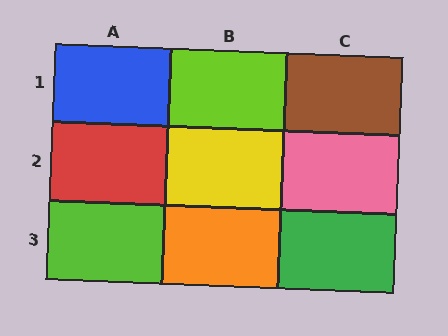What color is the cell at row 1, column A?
Blue.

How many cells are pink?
1 cell is pink.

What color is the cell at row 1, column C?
Brown.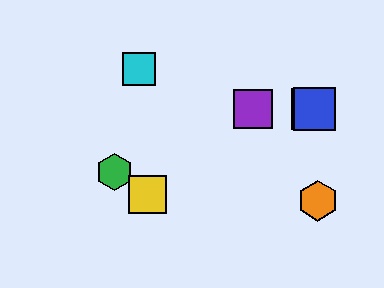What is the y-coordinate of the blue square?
The blue square is at y≈109.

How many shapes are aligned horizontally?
3 shapes (the red square, the blue square, the purple square) are aligned horizontally.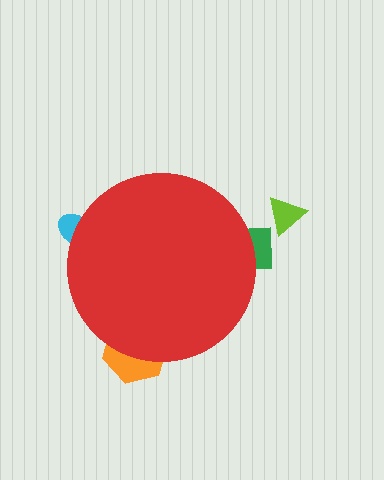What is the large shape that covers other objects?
A red circle.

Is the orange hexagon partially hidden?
Yes, the orange hexagon is partially hidden behind the red circle.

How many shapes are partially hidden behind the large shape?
3 shapes are partially hidden.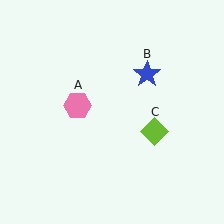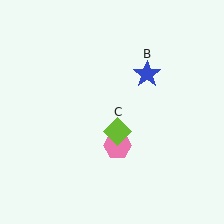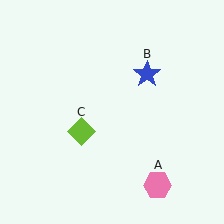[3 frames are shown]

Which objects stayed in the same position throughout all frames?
Blue star (object B) remained stationary.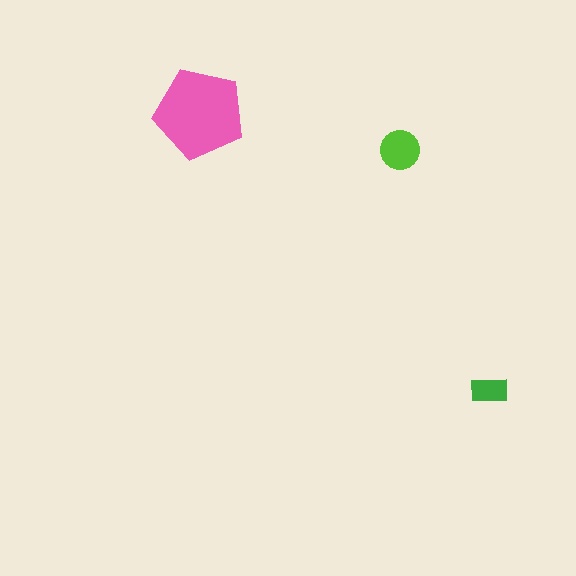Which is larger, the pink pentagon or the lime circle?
The pink pentagon.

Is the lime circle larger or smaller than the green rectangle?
Larger.